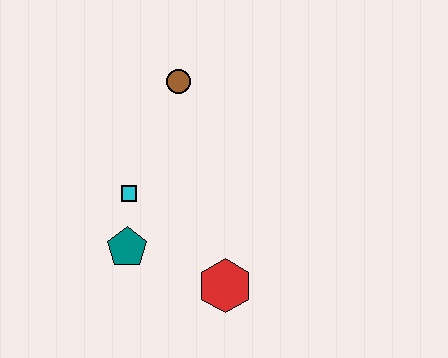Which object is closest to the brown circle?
The cyan square is closest to the brown circle.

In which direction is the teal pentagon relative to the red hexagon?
The teal pentagon is to the left of the red hexagon.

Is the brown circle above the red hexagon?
Yes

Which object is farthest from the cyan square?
The red hexagon is farthest from the cyan square.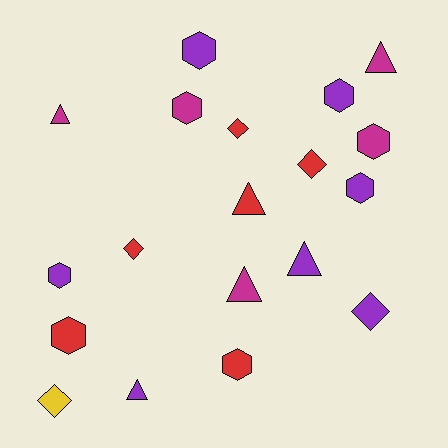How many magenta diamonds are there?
There are no magenta diamonds.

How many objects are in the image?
There are 19 objects.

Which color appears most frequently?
Purple, with 7 objects.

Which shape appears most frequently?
Hexagon, with 8 objects.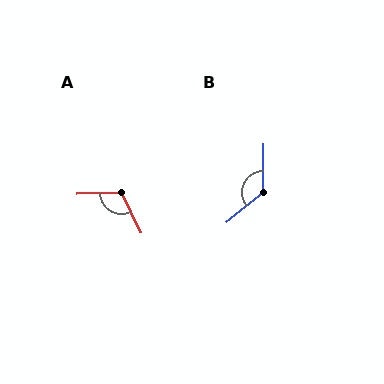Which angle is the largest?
B, at approximately 130 degrees.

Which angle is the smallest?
A, at approximately 114 degrees.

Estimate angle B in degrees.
Approximately 130 degrees.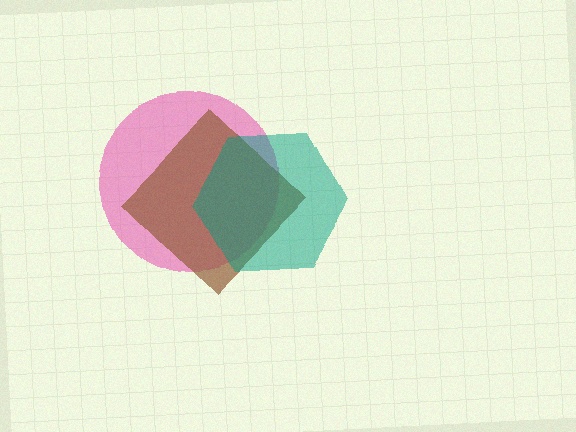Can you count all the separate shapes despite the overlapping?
Yes, there are 3 separate shapes.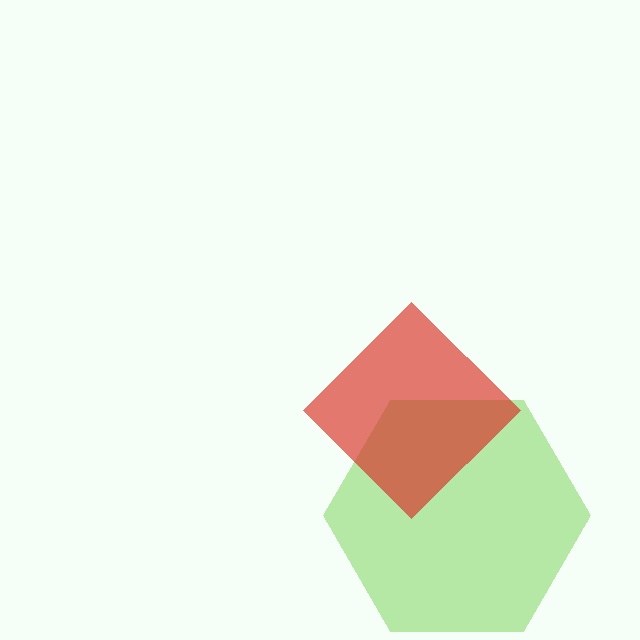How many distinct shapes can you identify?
There are 2 distinct shapes: a lime hexagon, a red diamond.